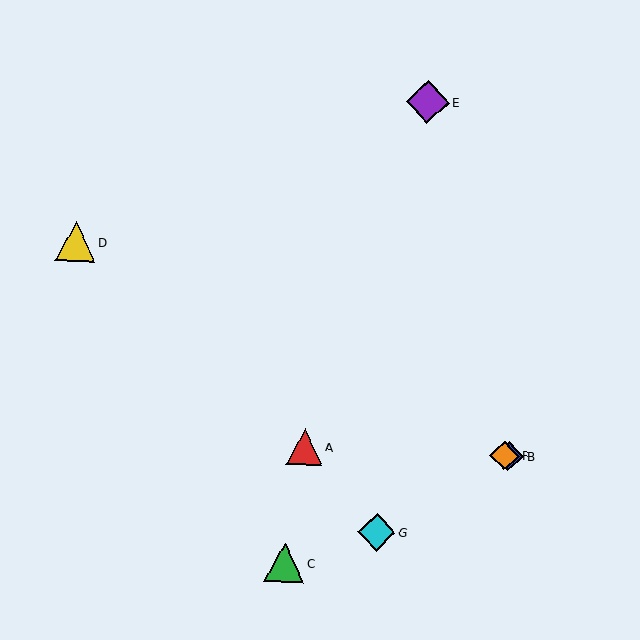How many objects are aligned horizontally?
3 objects (A, B, F) are aligned horizontally.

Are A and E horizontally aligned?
No, A is at y≈447 and E is at y≈102.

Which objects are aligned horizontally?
Objects A, B, F are aligned horizontally.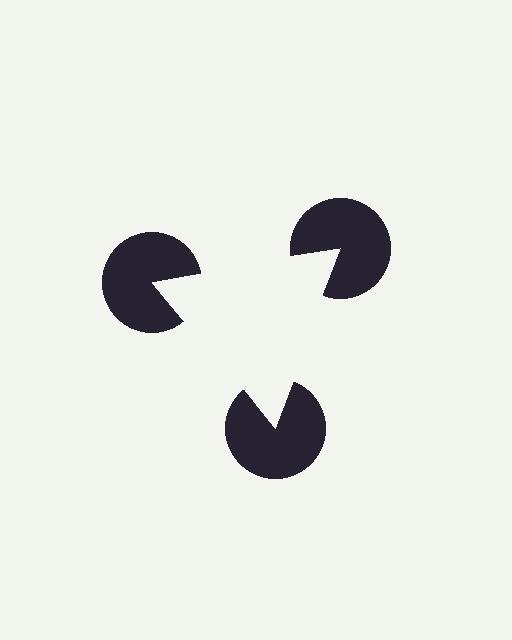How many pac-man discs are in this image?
There are 3 — one at each vertex of the illusory triangle.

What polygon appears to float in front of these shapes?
An illusory triangle — its edges are inferred from the aligned wedge cuts in the pac-man discs, not physically drawn.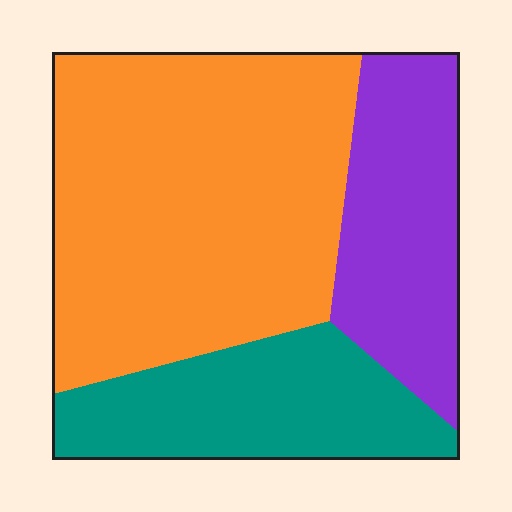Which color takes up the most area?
Orange, at roughly 55%.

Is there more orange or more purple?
Orange.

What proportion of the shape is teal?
Teal takes up between a sixth and a third of the shape.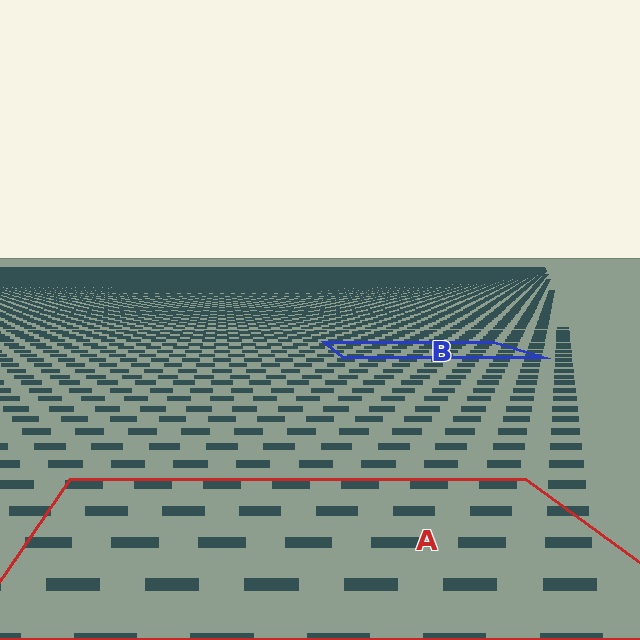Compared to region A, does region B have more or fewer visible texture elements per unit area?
Region B has more texture elements per unit area — they are packed more densely because it is farther away.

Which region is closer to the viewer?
Region A is closer. The texture elements there are larger and more spread out.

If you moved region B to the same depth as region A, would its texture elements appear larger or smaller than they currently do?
They would appear larger. At a closer depth, the same texture elements are projected at a bigger on-screen size.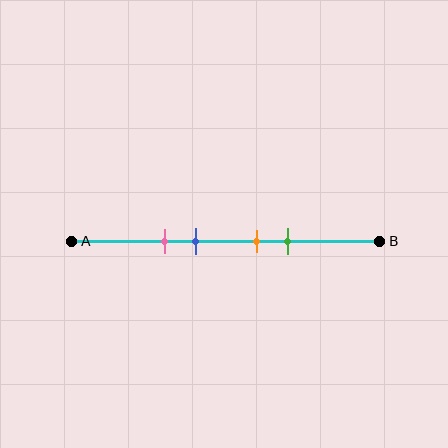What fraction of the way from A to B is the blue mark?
The blue mark is approximately 40% (0.4) of the way from A to B.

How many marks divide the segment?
There are 4 marks dividing the segment.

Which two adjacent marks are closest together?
The orange and green marks are the closest adjacent pair.